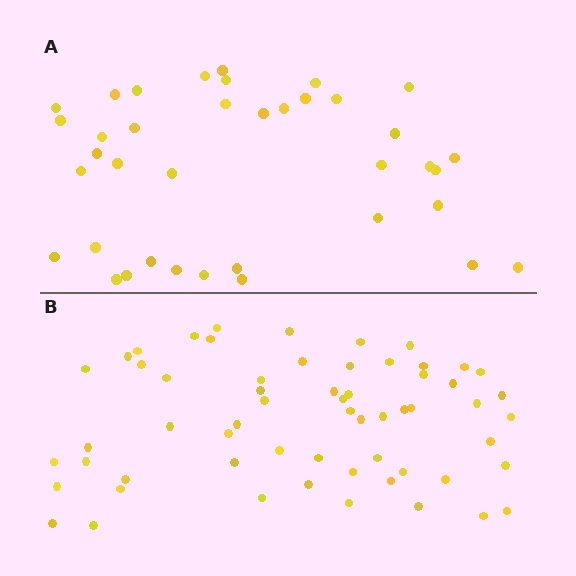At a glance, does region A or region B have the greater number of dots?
Region B (the bottom region) has more dots.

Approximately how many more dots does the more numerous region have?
Region B has approximately 20 more dots than region A.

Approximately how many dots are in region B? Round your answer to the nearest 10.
About 60 dots.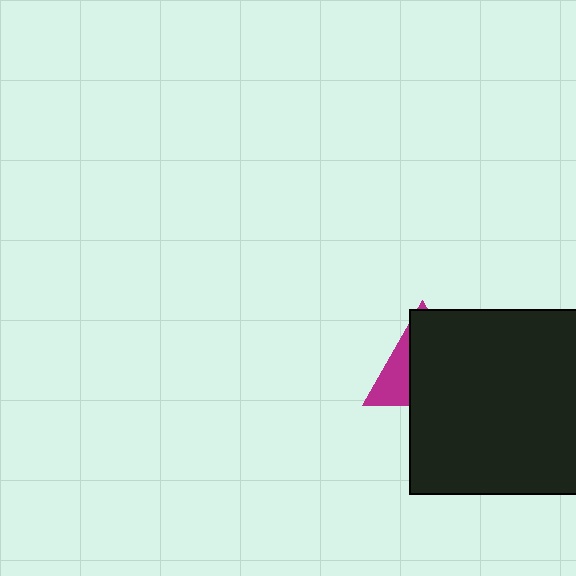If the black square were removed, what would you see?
You would see the complete magenta triangle.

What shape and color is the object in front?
The object in front is a black square.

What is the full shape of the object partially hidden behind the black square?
The partially hidden object is a magenta triangle.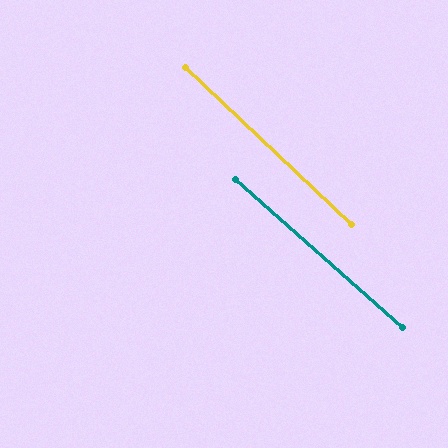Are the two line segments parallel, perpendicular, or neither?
Parallel — their directions differ by only 1.9°.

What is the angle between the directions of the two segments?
Approximately 2 degrees.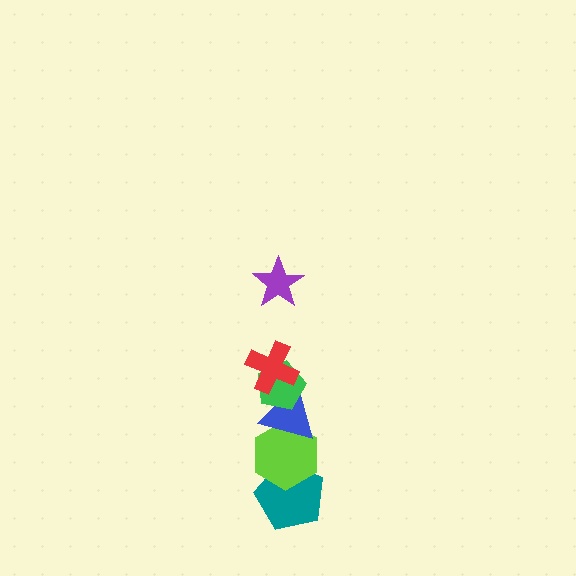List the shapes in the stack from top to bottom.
From top to bottom: the purple star, the red cross, the green pentagon, the blue triangle, the lime hexagon, the teal pentagon.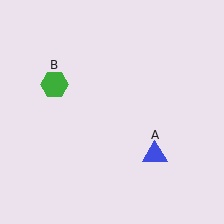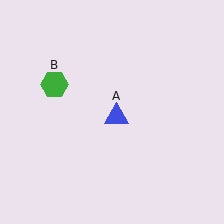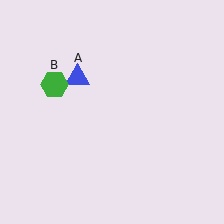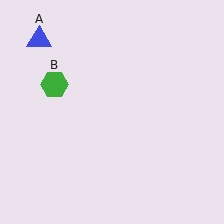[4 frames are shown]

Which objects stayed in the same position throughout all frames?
Green hexagon (object B) remained stationary.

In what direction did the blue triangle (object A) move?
The blue triangle (object A) moved up and to the left.